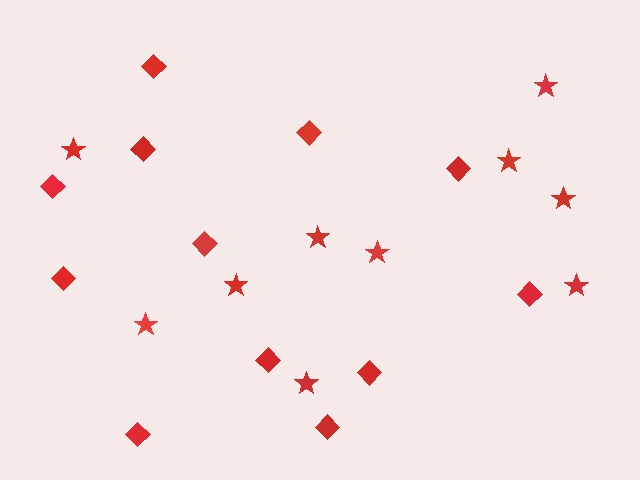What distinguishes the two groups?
There are 2 groups: one group of stars (10) and one group of diamonds (12).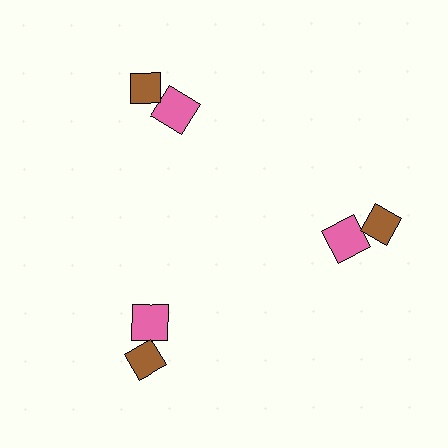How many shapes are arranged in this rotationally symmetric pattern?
There are 6 shapes, arranged in 3 groups of 2.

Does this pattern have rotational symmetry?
Yes, this pattern has 3-fold rotational symmetry. It looks the same after rotating 120 degrees around the center.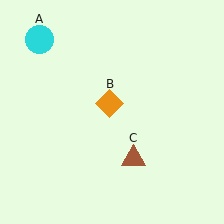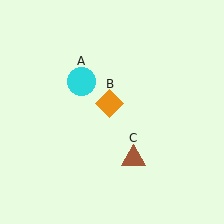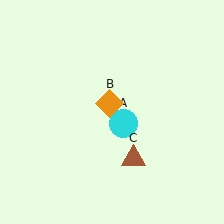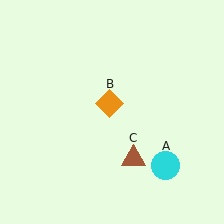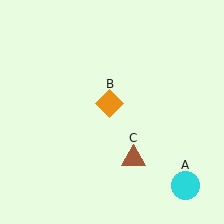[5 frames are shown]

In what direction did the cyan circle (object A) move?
The cyan circle (object A) moved down and to the right.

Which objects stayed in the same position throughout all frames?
Orange diamond (object B) and brown triangle (object C) remained stationary.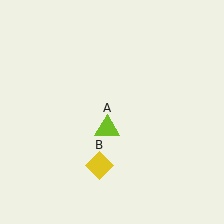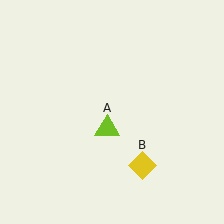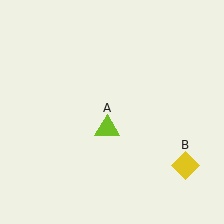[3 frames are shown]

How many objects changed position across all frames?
1 object changed position: yellow diamond (object B).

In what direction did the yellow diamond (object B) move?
The yellow diamond (object B) moved right.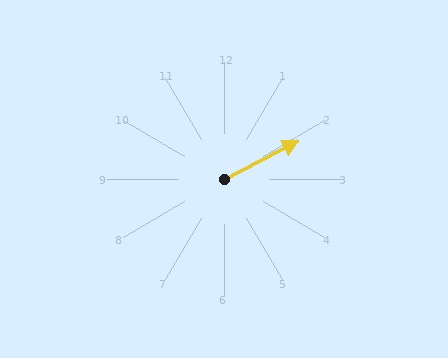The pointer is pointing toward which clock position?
Roughly 2 o'clock.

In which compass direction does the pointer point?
Northeast.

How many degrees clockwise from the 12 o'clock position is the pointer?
Approximately 63 degrees.